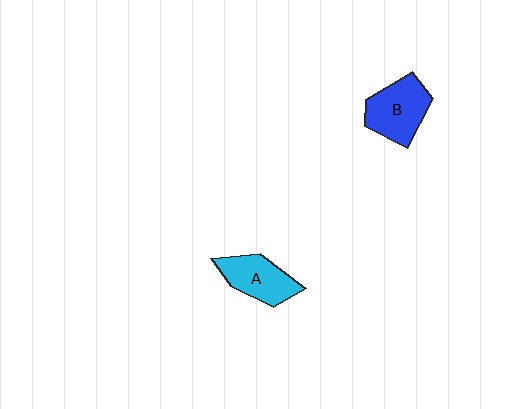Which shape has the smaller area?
Shape A (cyan).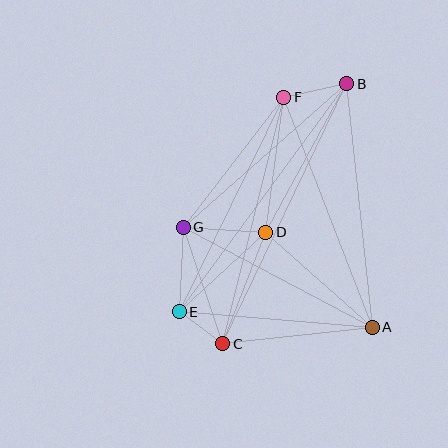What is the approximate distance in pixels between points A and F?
The distance between A and F is approximately 246 pixels.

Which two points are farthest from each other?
Points B and C are farthest from each other.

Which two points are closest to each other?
Points C and E are closest to each other.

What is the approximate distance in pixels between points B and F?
The distance between B and F is approximately 65 pixels.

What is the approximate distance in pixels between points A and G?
The distance between A and G is approximately 214 pixels.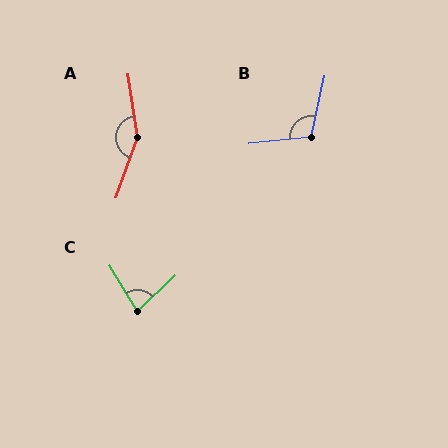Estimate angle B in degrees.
Approximately 109 degrees.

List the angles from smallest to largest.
C (78°), B (109°), A (152°).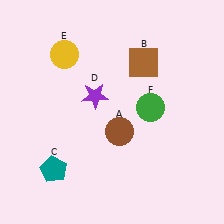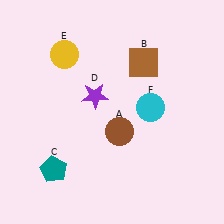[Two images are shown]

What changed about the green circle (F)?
In Image 1, F is green. In Image 2, it changed to cyan.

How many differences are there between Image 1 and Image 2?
There is 1 difference between the two images.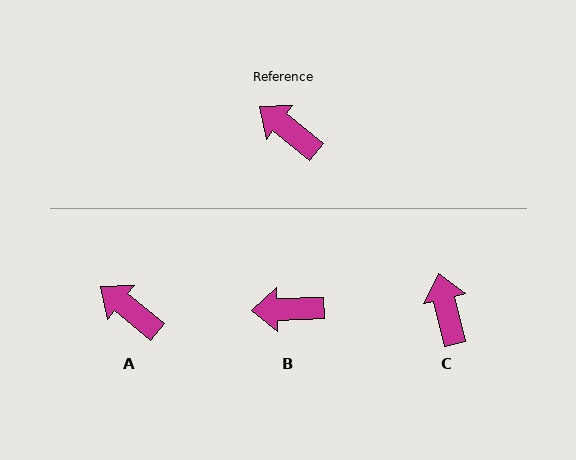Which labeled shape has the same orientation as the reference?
A.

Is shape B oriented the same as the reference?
No, it is off by about 40 degrees.